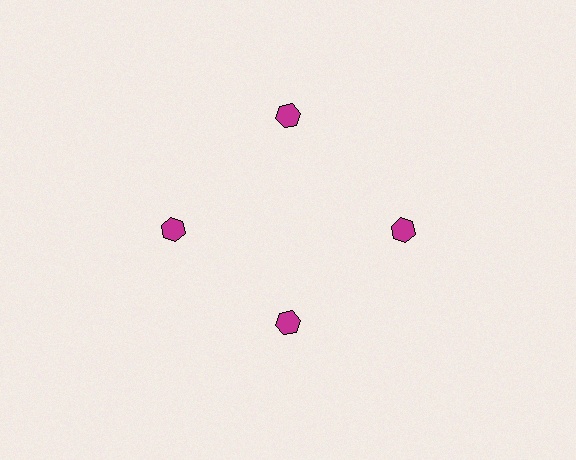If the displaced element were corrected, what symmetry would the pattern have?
It would have 4-fold rotational symmetry — the pattern would map onto itself every 90 degrees.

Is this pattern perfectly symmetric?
No. The 4 magenta hexagons are arranged in a ring, but one element near the 6 o'clock position is pulled inward toward the center, breaking the 4-fold rotational symmetry.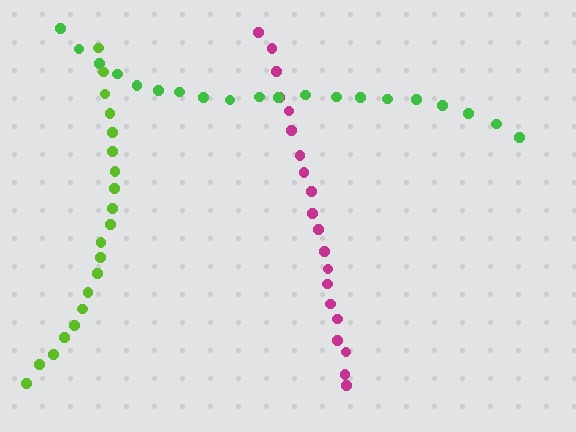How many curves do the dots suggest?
There are 3 distinct paths.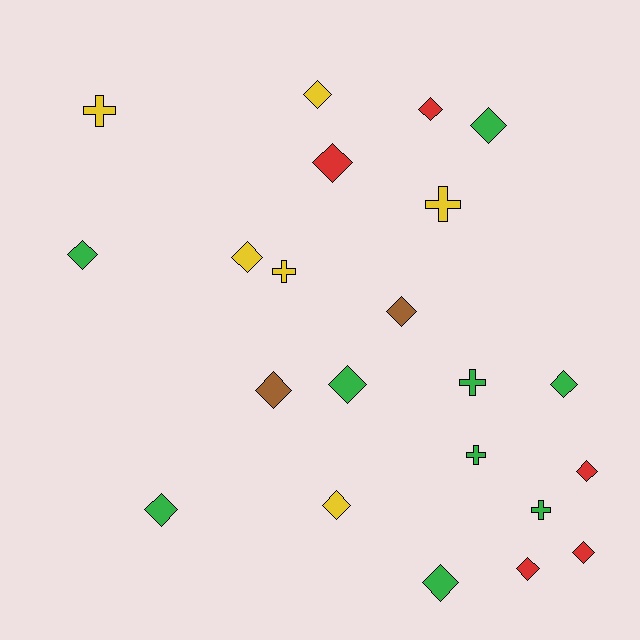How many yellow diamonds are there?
There are 3 yellow diamonds.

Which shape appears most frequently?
Diamond, with 16 objects.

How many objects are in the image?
There are 22 objects.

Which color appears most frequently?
Green, with 9 objects.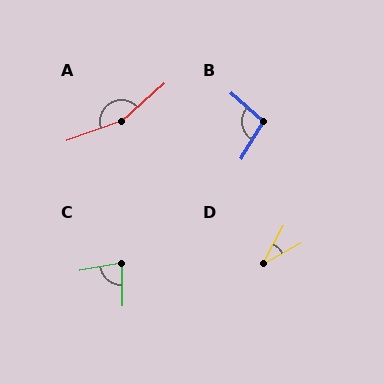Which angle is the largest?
A, at approximately 157 degrees.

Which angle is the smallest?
D, at approximately 33 degrees.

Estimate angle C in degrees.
Approximately 80 degrees.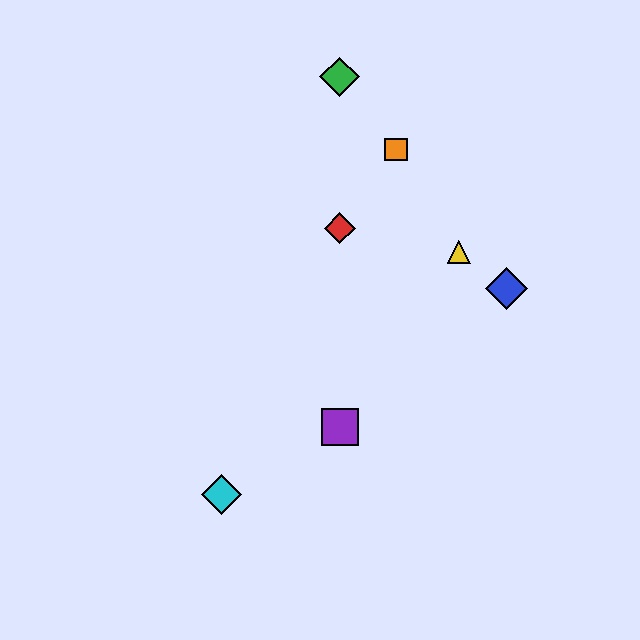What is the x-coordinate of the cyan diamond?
The cyan diamond is at x≈221.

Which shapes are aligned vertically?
The red diamond, the green diamond, the purple square are aligned vertically.